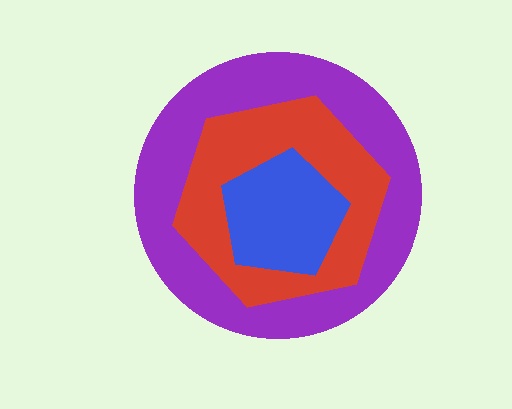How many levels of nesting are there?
3.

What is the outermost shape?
The purple circle.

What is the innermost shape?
The blue pentagon.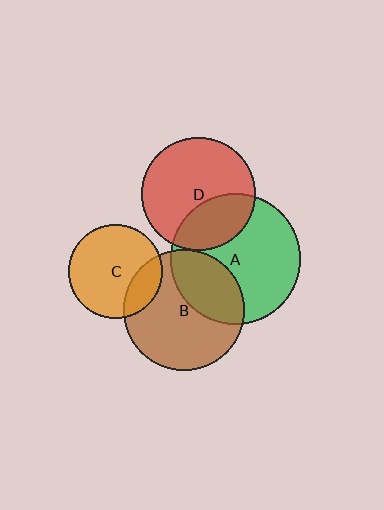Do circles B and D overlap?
Yes.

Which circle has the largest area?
Circle A (green).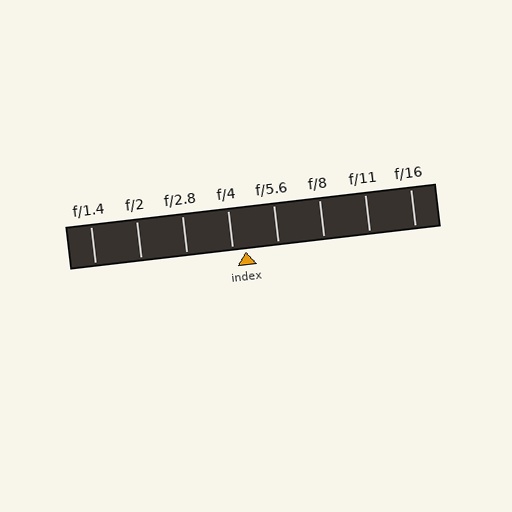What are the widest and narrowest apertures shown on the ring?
The widest aperture shown is f/1.4 and the narrowest is f/16.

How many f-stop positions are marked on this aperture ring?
There are 8 f-stop positions marked.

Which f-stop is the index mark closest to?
The index mark is closest to f/4.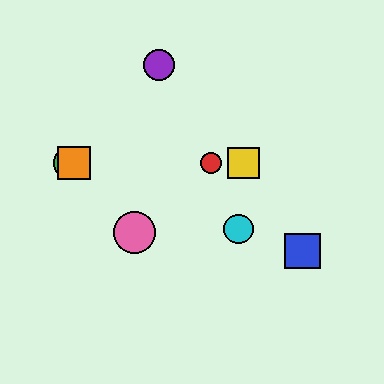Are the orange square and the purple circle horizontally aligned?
No, the orange square is at y≈163 and the purple circle is at y≈65.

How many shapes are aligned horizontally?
4 shapes (the red circle, the green circle, the yellow square, the orange square) are aligned horizontally.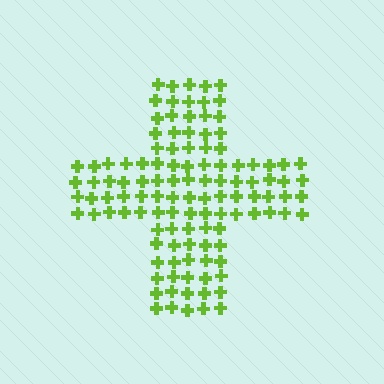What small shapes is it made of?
It is made of small crosses.